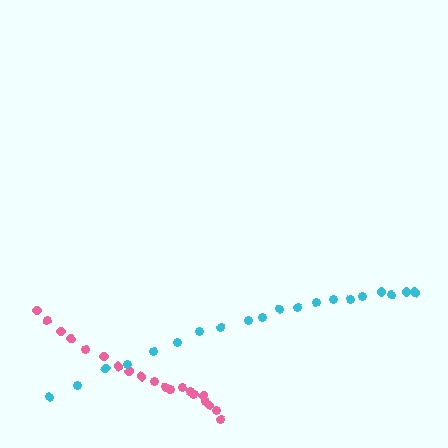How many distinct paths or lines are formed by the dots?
There are 2 distinct paths.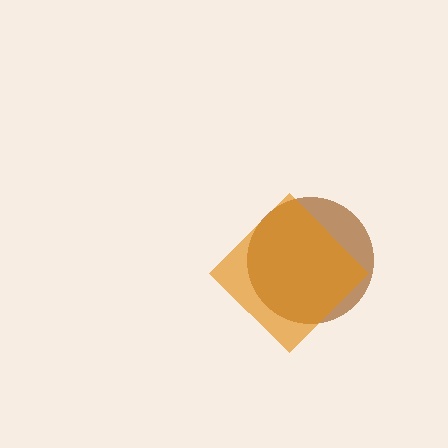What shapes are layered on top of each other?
The layered shapes are: a brown circle, an orange diamond.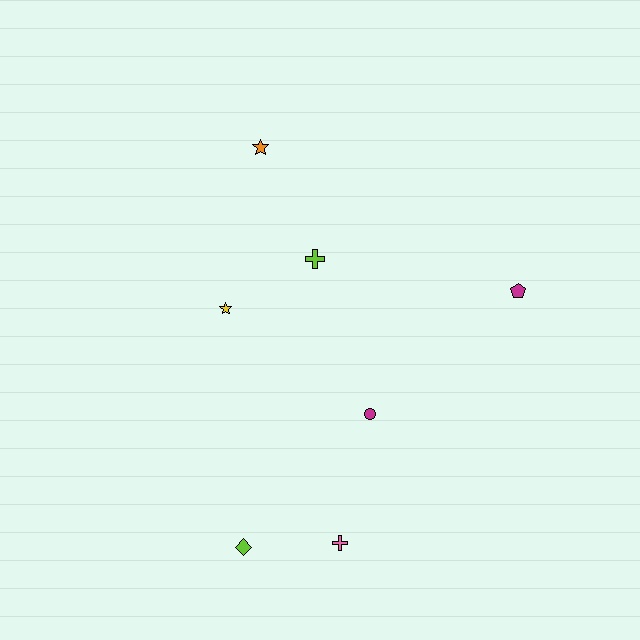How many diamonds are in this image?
There is 1 diamond.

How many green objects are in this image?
There are no green objects.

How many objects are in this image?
There are 7 objects.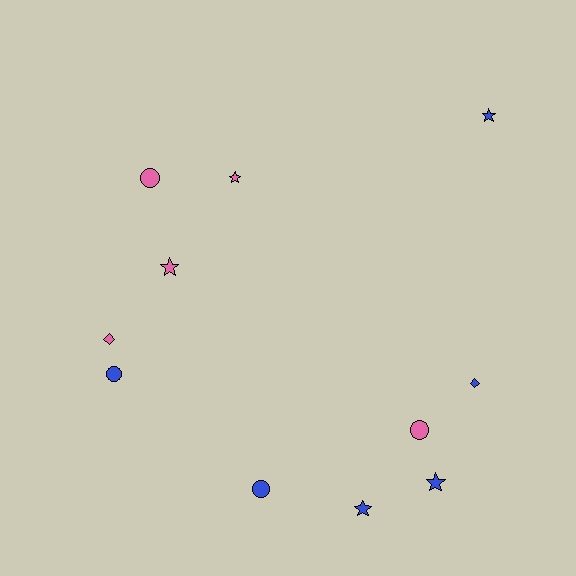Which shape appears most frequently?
Star, with 5 objects.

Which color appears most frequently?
Blue, with 6 objects.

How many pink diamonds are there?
There is 1 pink diamond.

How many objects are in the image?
There are 11 objects.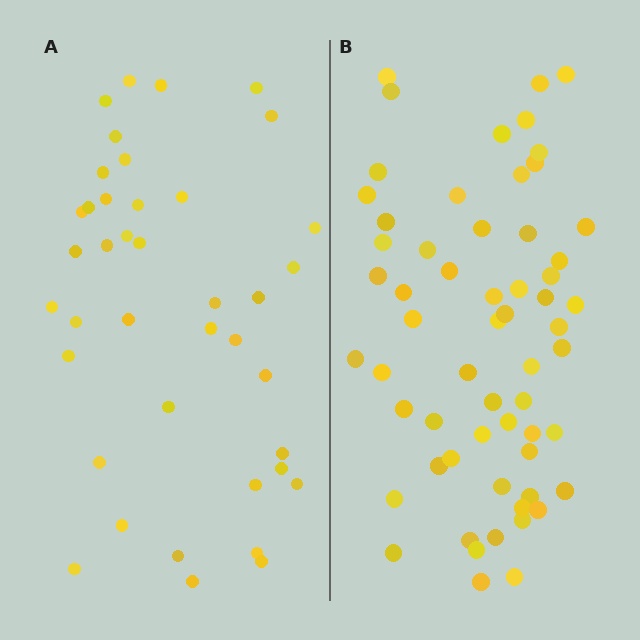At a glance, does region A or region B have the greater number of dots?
Region B (the right region) has more dots.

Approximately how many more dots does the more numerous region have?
Region B has approximately 20 more dots than region A.